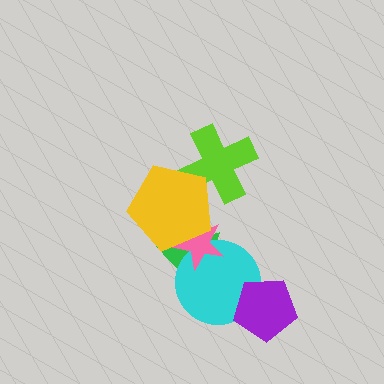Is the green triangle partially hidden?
Yes, it is partially covered by another shape.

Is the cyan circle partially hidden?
Yes, it is partially covered by another shape.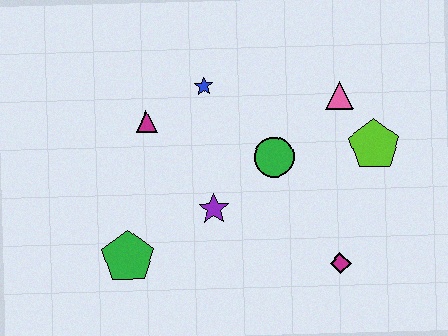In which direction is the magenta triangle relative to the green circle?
The magenta triangle is to the left of the green circle.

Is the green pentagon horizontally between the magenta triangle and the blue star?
No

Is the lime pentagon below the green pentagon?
No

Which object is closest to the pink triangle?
The lime pentagon is closest to the pink triangle.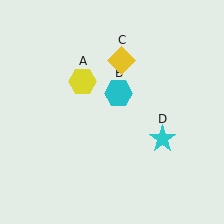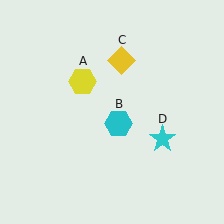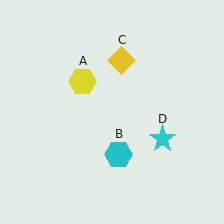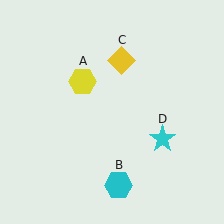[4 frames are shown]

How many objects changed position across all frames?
1 object changed position: cyan hexagon (object B).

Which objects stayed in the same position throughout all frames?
Yellow hexagon (object A) and yellow diamond (object C) and cyan star (object D) remained stationary.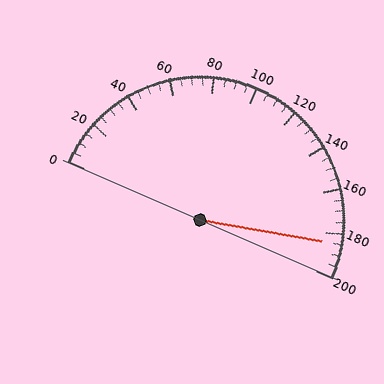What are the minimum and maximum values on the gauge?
The gauge ranges from 0 to 200.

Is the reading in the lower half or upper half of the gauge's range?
The reading is in the upper half of the range (0 to 200).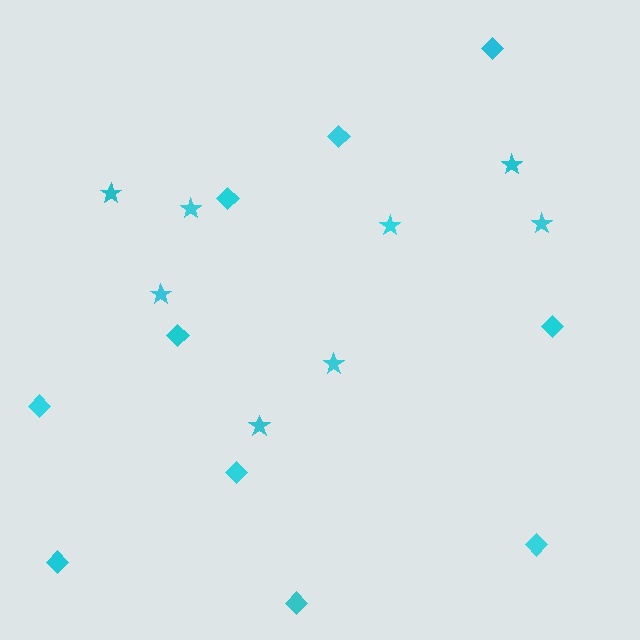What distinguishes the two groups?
There are 2 groups: one group of stars (8) and one group of diamonds (10).